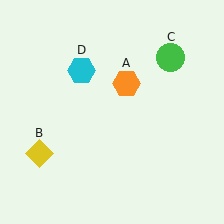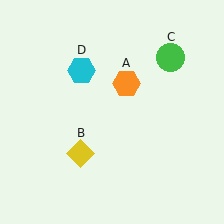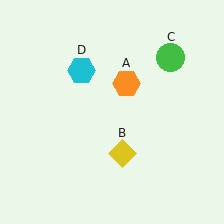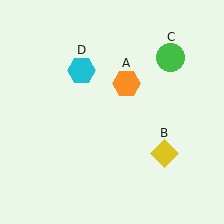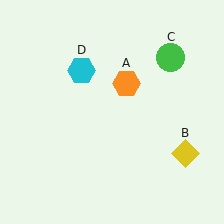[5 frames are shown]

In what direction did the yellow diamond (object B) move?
The yellow diamond (object B) moved right.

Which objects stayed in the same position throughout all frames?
Orange hexagon (object A) and green circle (object C) and cyan hexagon (object D) remained stationary.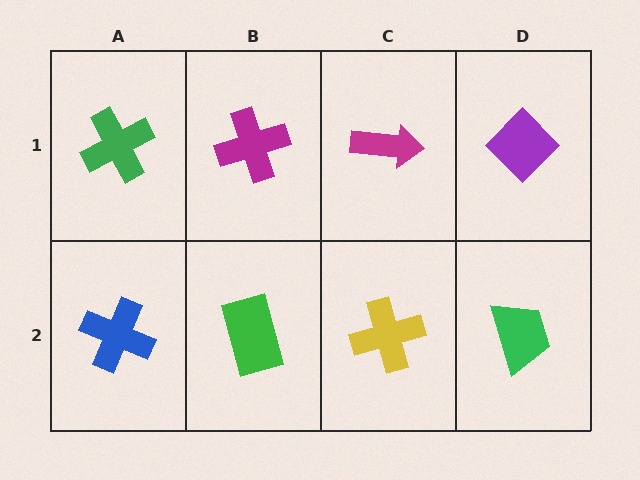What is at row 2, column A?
A blue cross.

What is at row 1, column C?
A magenta arrow.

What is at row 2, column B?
A green rectangle.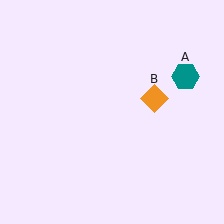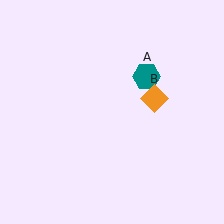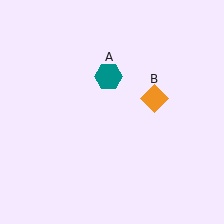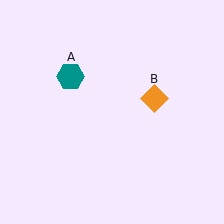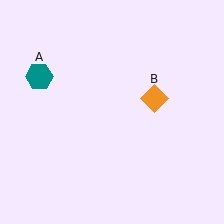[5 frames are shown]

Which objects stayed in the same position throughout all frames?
Orange diamond (object B) remained stationary.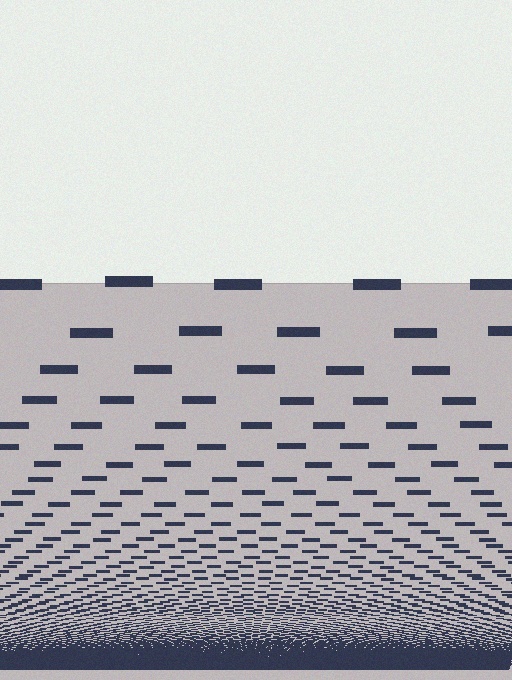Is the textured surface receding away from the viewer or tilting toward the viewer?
The surface appears to tilt toward the viewer. Texture elements get larger and sparser toward the top.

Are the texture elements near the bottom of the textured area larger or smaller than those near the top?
Smaller. The gradient is inverted — elements near the bottom are smaller and denser.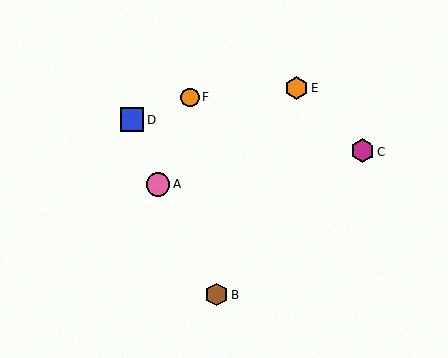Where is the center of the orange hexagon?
The center of the orange hexagon is at (297, 88).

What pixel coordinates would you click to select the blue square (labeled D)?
Click at (132, 119) to select the blue square D.